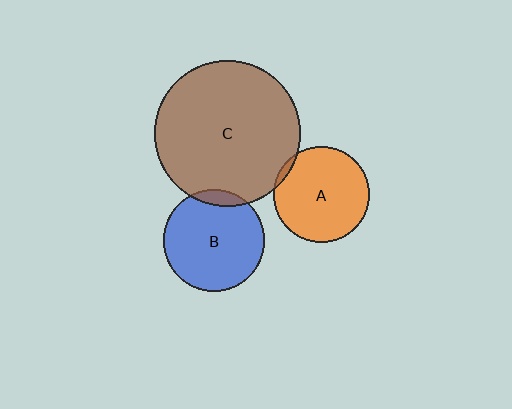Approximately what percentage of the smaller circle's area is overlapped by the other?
Approximately 10%.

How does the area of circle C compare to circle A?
Approximately 2.3 times.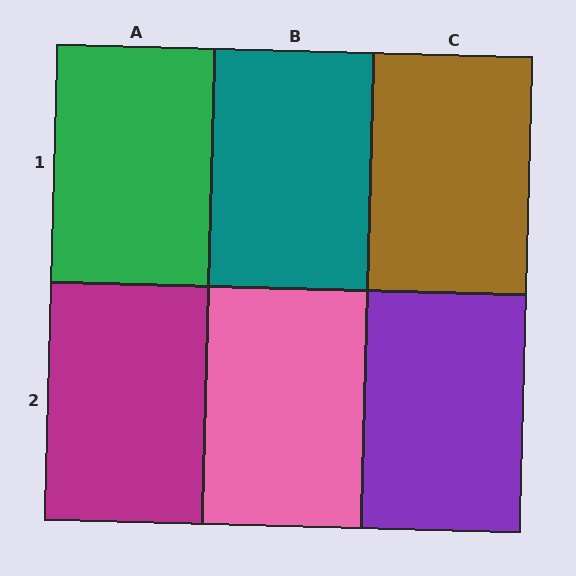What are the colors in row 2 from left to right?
Magenta, pink, purple.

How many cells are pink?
1 cell is pink.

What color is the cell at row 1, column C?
Brown.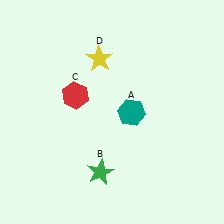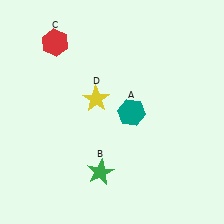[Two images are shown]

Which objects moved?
The objects that moved are: the red hexagon (C), the yellow star (D).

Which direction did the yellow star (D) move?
The yellow star (D) moved down.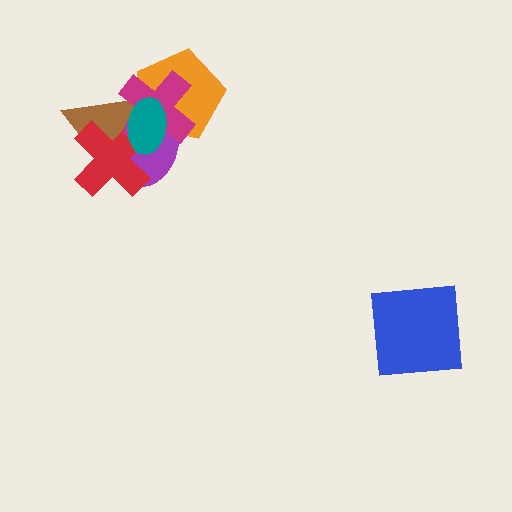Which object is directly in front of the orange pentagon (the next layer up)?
The magenta cross is directly in front of the orange pentagon.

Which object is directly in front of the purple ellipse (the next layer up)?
The orange pentagon is directly in front of the purple ellipse.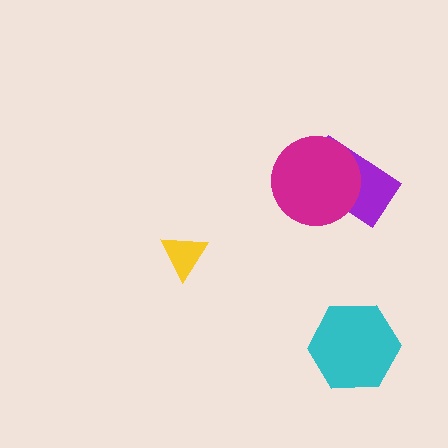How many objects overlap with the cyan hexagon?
0 objects overlap with the cyan hexagon.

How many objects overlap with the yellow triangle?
0 objects overlap with the yellow triangle.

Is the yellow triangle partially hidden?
No, no other shape covers it.